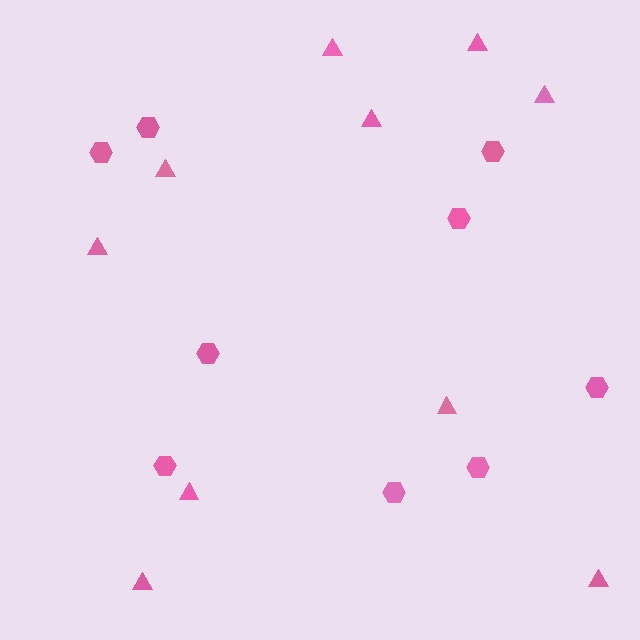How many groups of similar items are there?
There are 2 groups: one group of hexagons (9) and one group of triangles (10).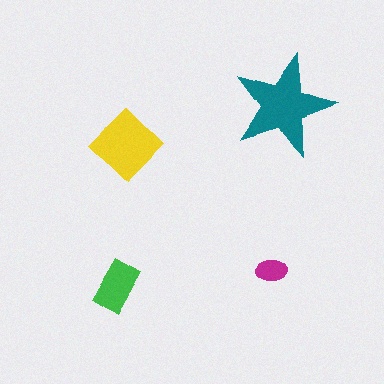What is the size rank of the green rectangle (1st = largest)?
3rd.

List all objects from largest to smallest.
The teal star, the yellow diamond, the green rectangle, the magenta ellipse.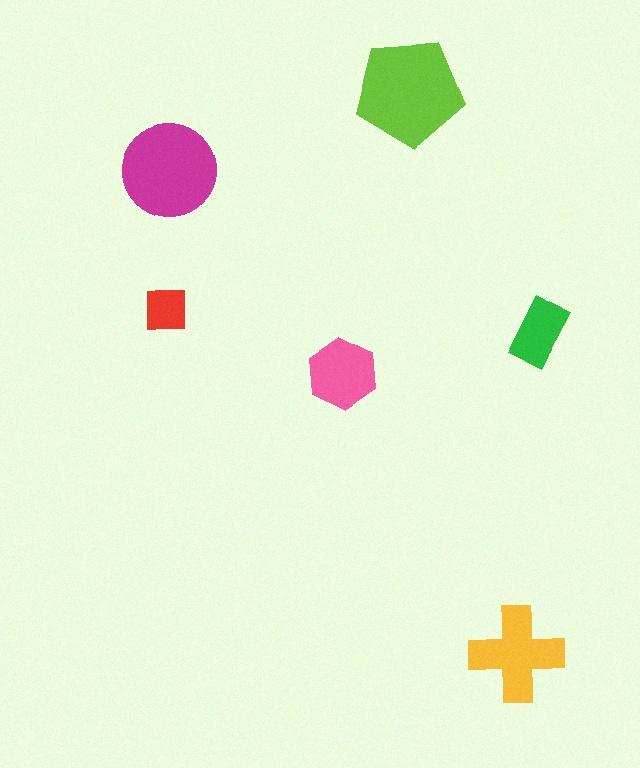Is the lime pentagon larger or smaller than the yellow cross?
Larger.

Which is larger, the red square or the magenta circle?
The magenta circle.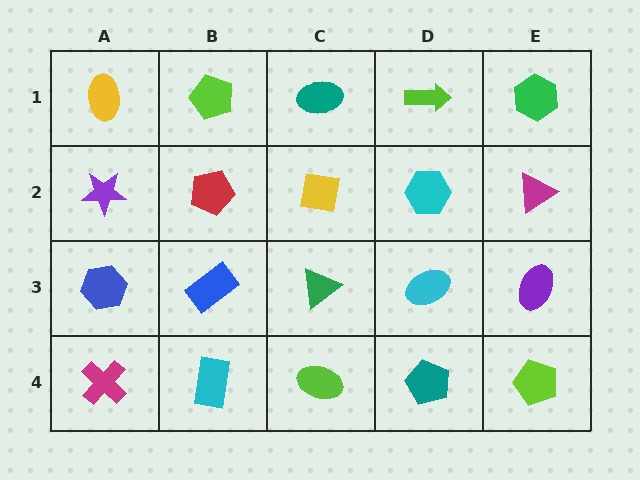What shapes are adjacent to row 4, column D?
A cyan ellipse (row 3, column D), a lime ellipse (row 4, column C), a lime pentagon (row 4, column E).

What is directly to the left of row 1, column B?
A yellow ellipse.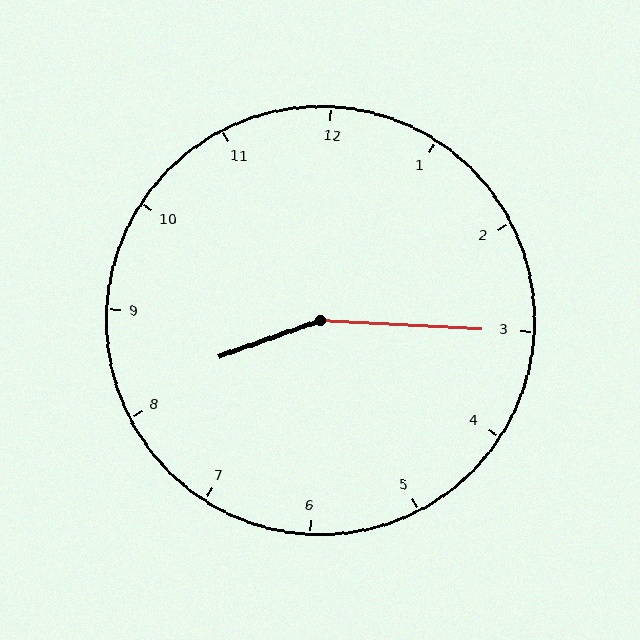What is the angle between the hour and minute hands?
Approximately 158 degrees.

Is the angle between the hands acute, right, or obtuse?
It is obtuse.